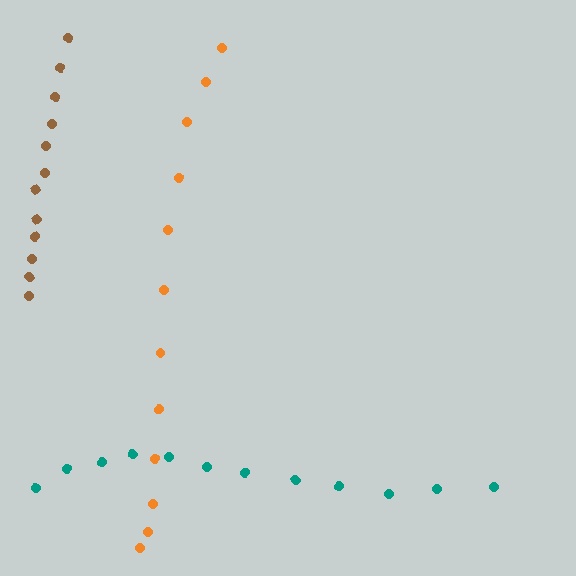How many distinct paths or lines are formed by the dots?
There are 3 distinct paths.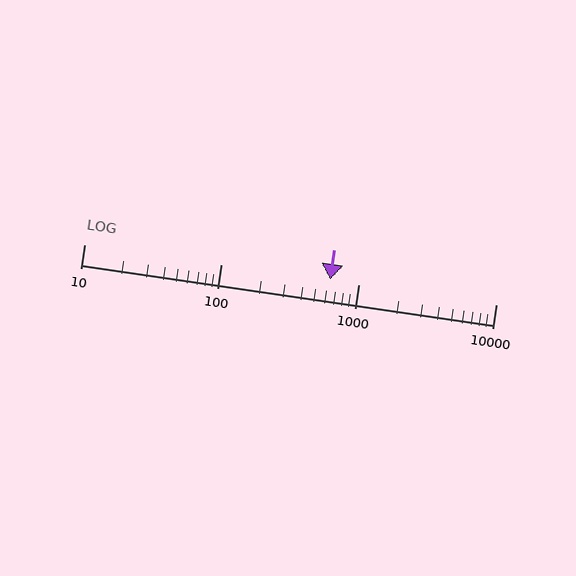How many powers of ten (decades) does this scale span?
The scale spans 3 decades, from 10 to 10000.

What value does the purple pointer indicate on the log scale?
The pointer indicates approximately 620.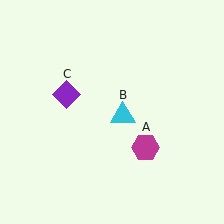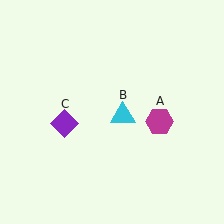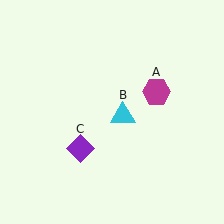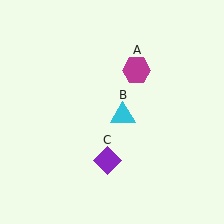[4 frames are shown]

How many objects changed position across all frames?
2 objects changed position: magenta hexagon (object A), purple diamond (object C).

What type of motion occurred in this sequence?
The magenta hexagon (object A), purple diamond (object C) rotated counterclockwise around the center of the scene.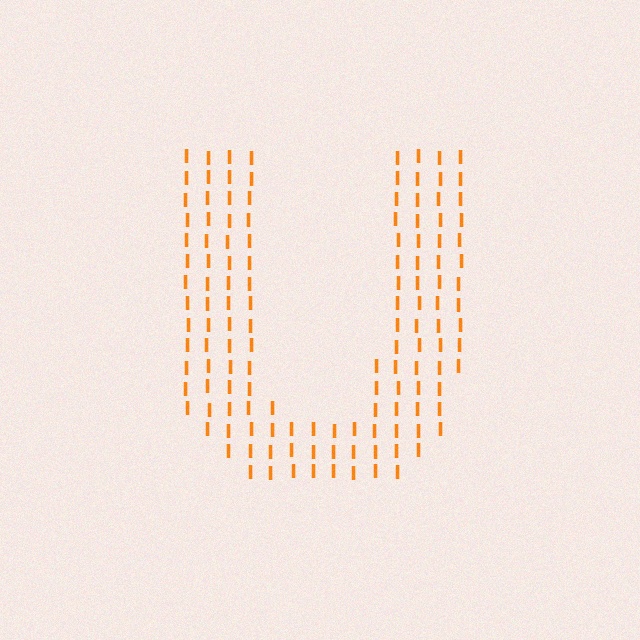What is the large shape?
The large shape is the letter U.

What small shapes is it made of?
It is made of small letter I's.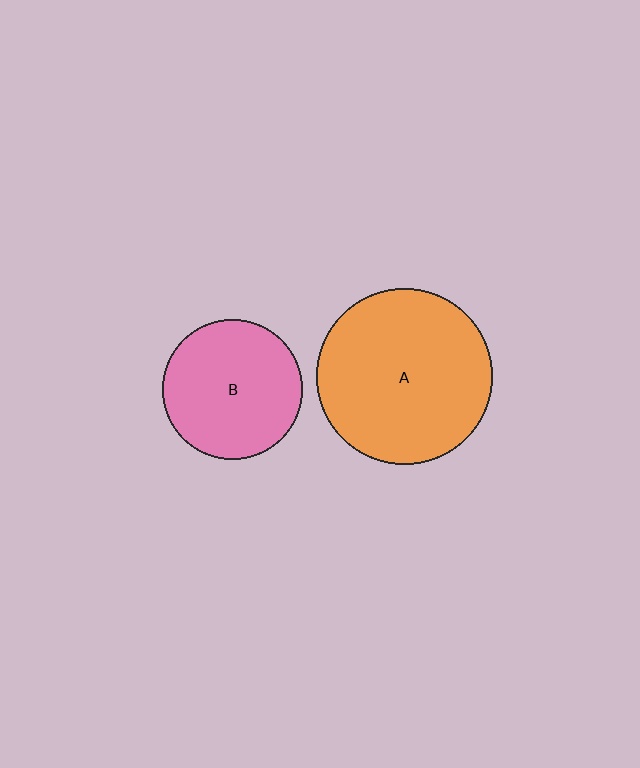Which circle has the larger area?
Circle A (orange).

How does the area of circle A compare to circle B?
Approximately 1.6 times.